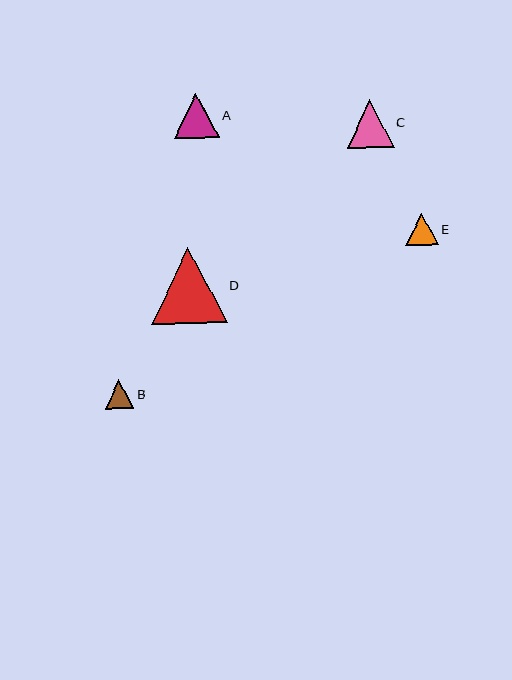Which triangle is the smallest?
Triangle B is the smallest with a size of approximately 28 pixels.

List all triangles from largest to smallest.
From largest to smallest: D, C, A, E, B.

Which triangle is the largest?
Triangle D is the largest with a size of approximately 76 pixels.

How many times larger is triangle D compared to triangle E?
Triangle D is approximately 2.3 times the size of triangle E.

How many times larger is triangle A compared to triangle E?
Triangle A is approximately 1.4 times the size of triangle E.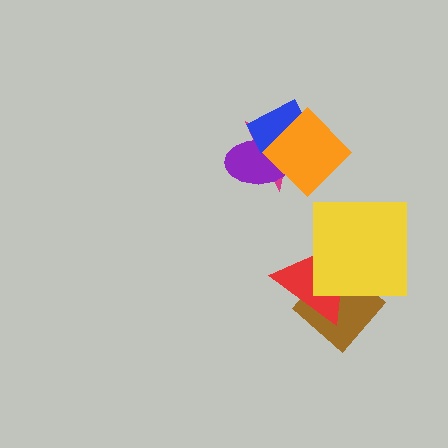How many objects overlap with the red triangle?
2 objects overlap with the red triangle.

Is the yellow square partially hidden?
No, no other shape covers it.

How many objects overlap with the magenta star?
3 objects overlap with the magenta star.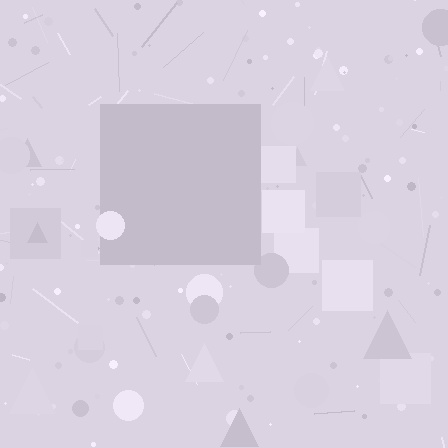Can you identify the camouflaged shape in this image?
The camouflaged shape is a square.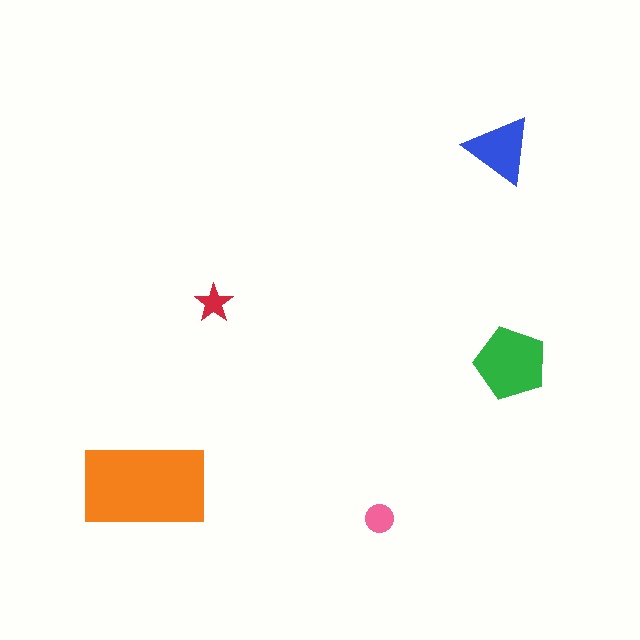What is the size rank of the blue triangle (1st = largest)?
3rd.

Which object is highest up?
The blue triangle is topmost.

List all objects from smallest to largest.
The red star, the pink circle, the blue triangle, the green pentagon, the orange rectangle.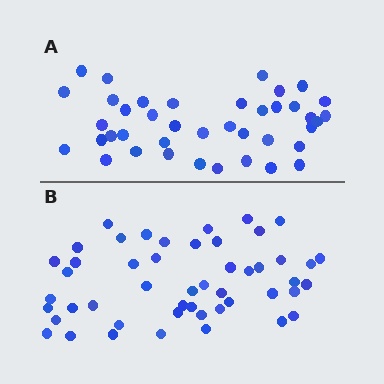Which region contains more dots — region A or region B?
Region B (the bottom region) has more dots.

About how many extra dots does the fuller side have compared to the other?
Region B has roughly 8 or so more dots than region A.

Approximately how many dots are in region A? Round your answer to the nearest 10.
About 40 dots.